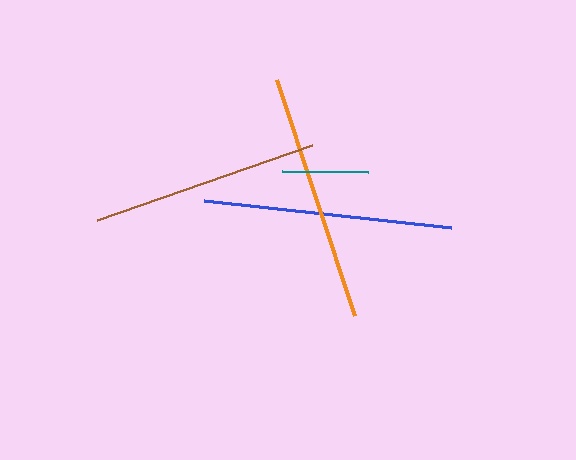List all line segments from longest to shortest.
From longest to shortest: blue, orange, brown, teal.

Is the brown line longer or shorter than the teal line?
The brown line is longer than the teal line.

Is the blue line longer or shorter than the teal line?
The blue line is longer than the teal line.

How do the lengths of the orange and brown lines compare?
The orange and brown lines are approximately the same length.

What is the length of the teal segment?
The teal segment is approximately 86 pixels long.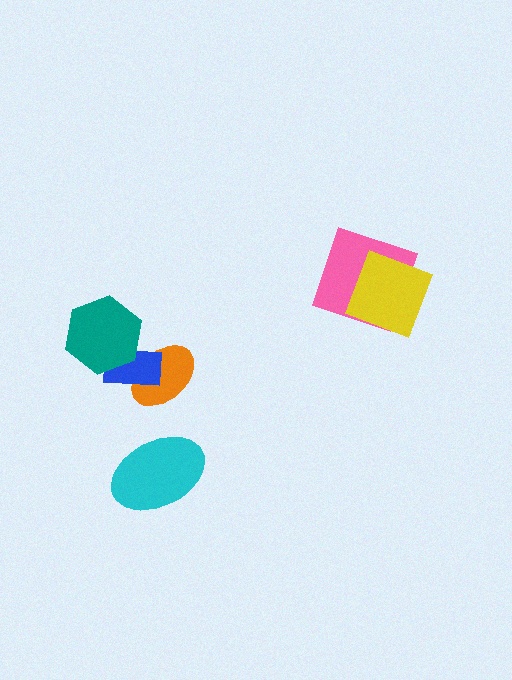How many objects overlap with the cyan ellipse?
0 objects overlap with the cyan ellipse.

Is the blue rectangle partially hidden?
Yes, it is partially covered by another shape.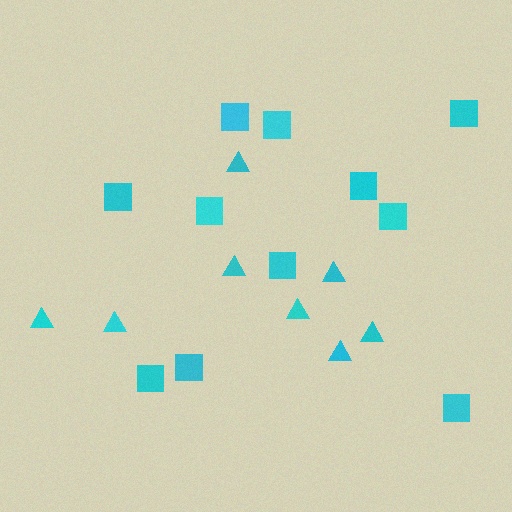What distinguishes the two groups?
There are 2 groups: one group of squares (11) and one group of triangles (8).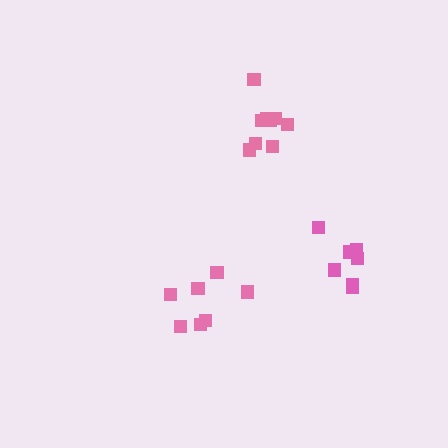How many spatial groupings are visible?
There are 3 spatial groupings.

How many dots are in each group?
Group 1: 9 dots, Group 2: 7 dots, Group 3: 7 dots (23 total).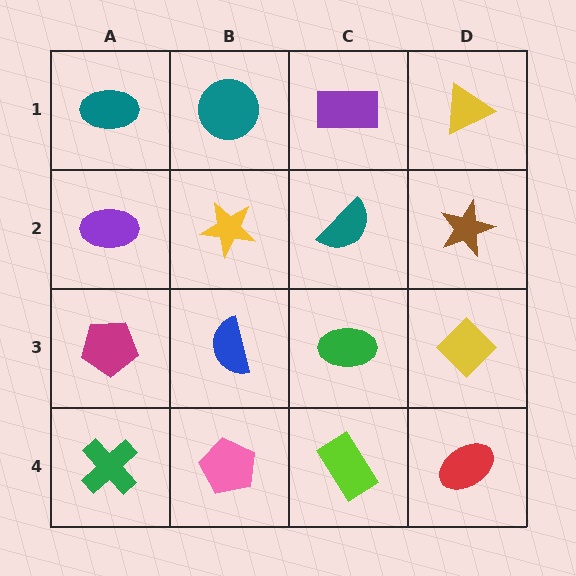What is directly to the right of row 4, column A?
A pink pentagon.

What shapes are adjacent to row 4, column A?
A magenta pentagon (row 3, column A), a pink pentagon (row 4, column B).